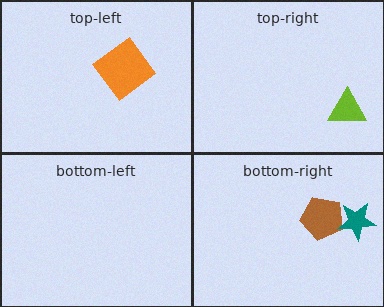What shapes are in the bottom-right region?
The brown pentagon, the teal star.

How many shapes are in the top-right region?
1.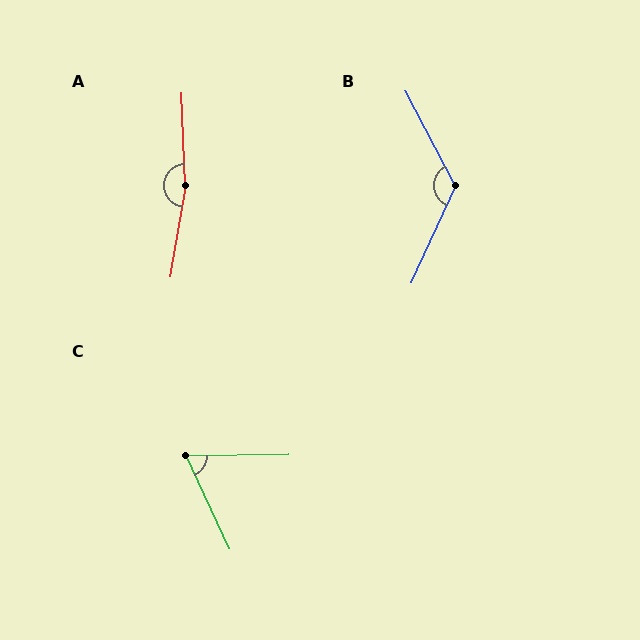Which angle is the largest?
A, at approximately 168 degrees.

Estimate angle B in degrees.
Approximately 128 degrees.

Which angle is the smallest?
C, at approximately 66 degrees.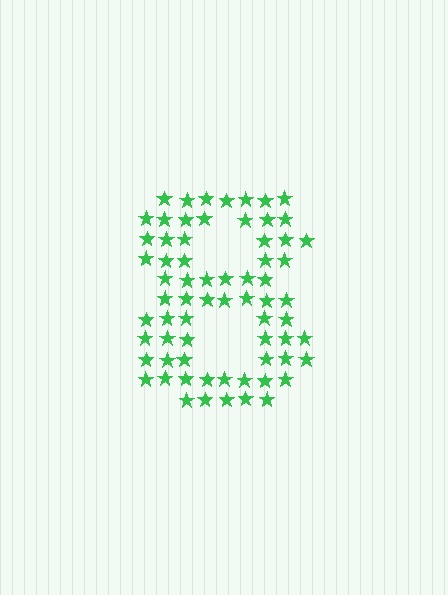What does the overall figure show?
The overall figure shows the digit 8.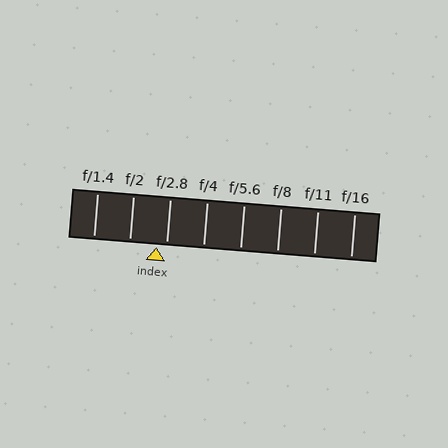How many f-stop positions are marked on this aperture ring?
There are 8 f-stop positions marked.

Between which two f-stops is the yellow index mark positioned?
The index mark is between f/2 and f/2.8.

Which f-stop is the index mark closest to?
The index mark is closest to f/2.8.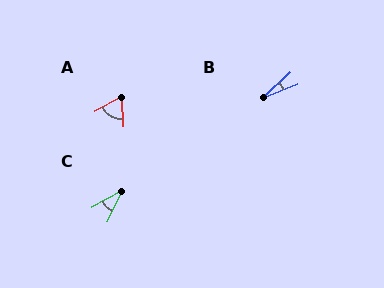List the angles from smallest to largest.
B (22°), C (35°), A (64°).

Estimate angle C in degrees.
Approximately 35 degrees.